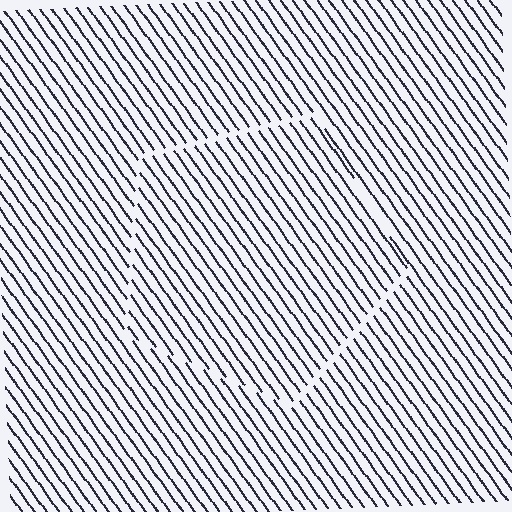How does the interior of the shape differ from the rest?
The interior of the shape contains the same grating, shifted by half a period — the contour is defined by the phase discontinuity where line-ends from the inner and outer gratings abut.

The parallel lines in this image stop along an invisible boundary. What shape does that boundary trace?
An illusory pentagon. The interior of the shape contains the same grating, shifted by half a period — the contour is defined by the phase discontinuity where line-ends from the inner and outer gratings abut.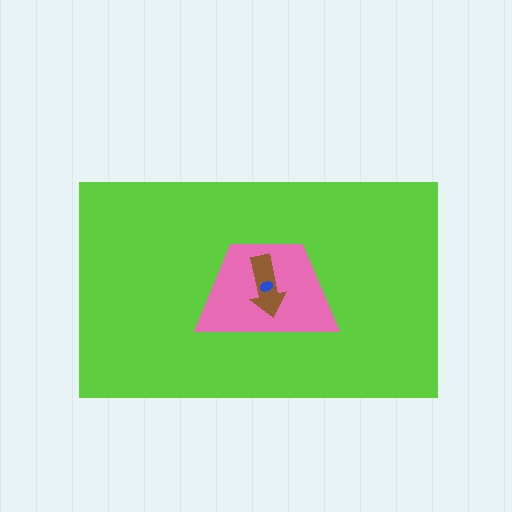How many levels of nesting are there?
4.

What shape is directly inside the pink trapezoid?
The brown arrow.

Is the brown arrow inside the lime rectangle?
Yes.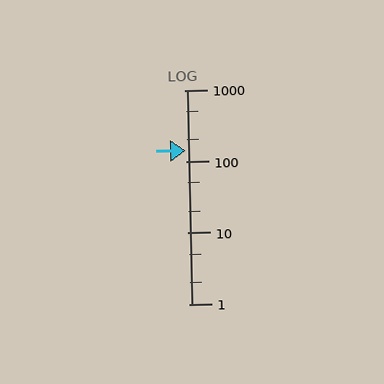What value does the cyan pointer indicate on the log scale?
The pointer indicates approximately 140.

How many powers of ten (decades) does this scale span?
The scale spans 3 decades, from 1 to 1000.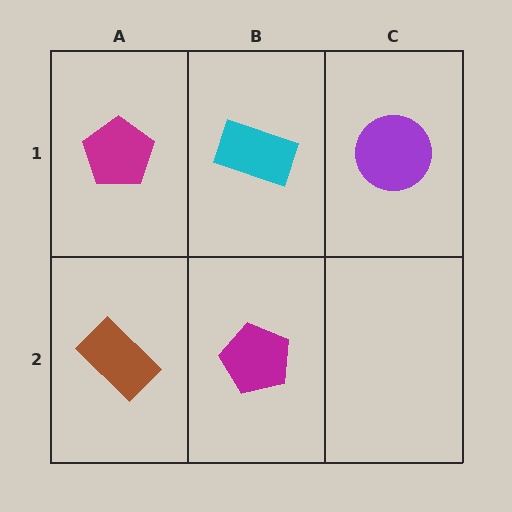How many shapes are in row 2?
2 shapes.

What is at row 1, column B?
A cyan rectangle.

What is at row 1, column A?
A magenta pentagon.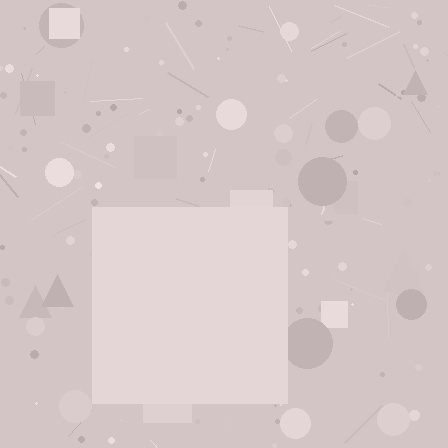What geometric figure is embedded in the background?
A square is embedded in the background.